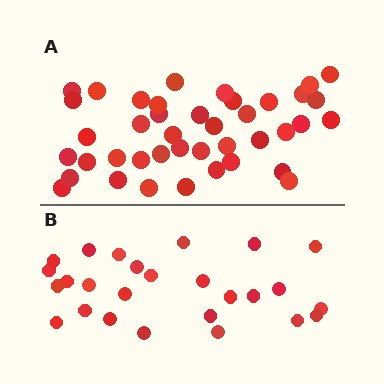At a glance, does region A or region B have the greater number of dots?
Region A (the top region) has more dots.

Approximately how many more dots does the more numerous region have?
Region A has approximately 15 more dots than region B.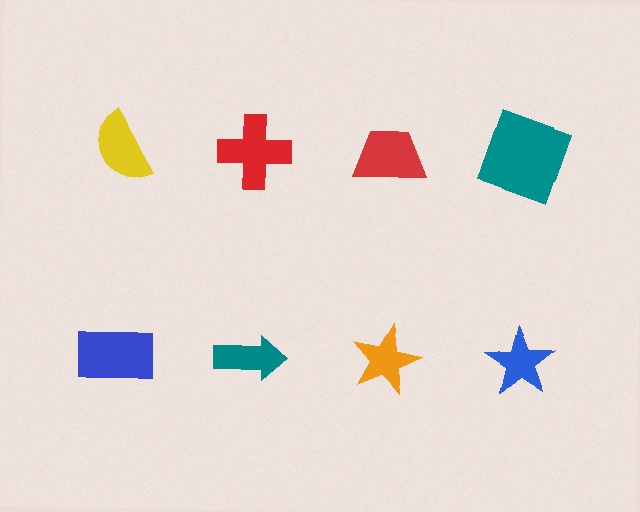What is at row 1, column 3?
A red trapezoid.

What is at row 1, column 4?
A teal square.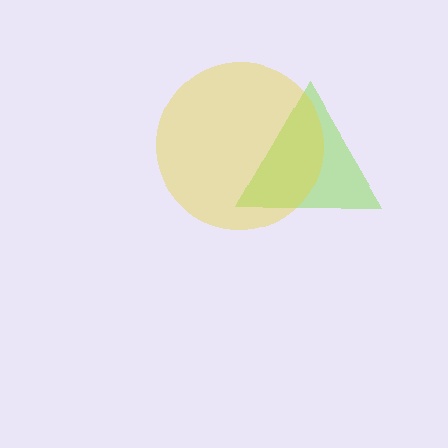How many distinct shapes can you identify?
There are 2 distinct shapes: a lime triangle, a yellow circle.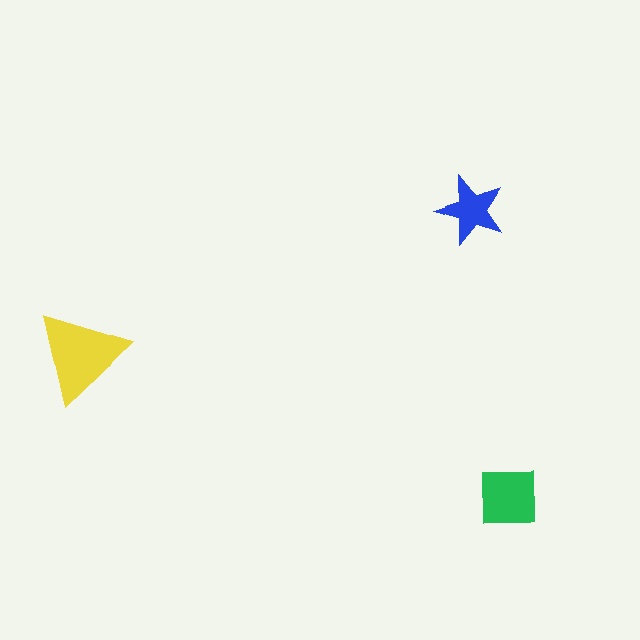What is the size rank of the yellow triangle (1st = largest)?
1st.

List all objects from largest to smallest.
The yellow triangle, the green square, the blue star.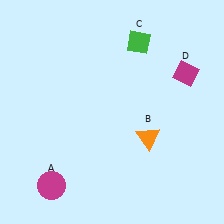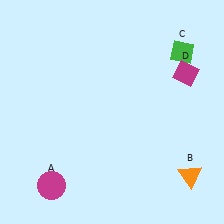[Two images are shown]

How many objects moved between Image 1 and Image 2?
2 objects moved between the two images.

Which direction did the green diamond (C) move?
The green diamond (C) moved right.